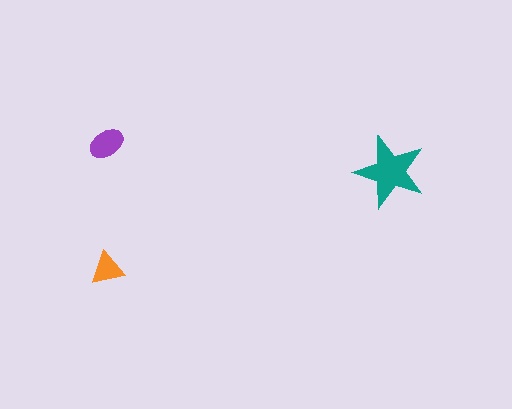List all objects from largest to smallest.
The teal star, the purple ellipse, the orange triangle.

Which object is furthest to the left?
The purple ellipse is leftmost.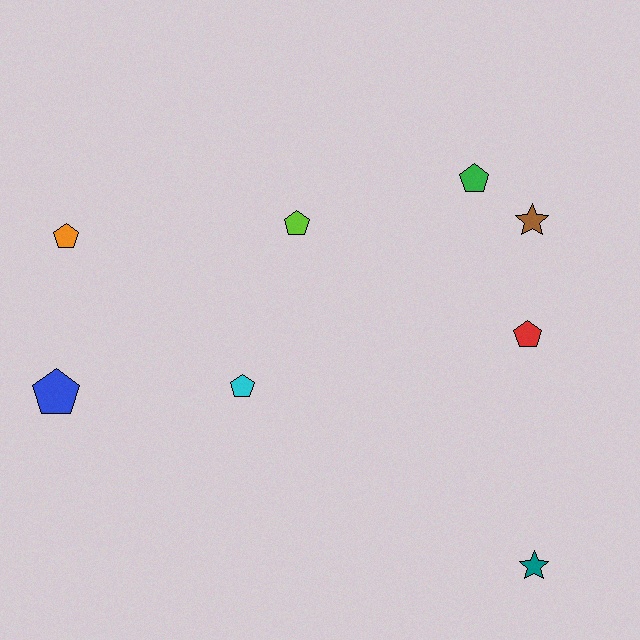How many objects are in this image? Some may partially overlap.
There are 8 objects.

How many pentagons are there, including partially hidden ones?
There are 6 pentagons.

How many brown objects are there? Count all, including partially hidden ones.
There is 1 brown object.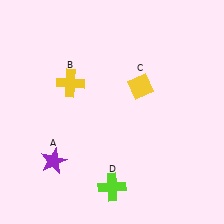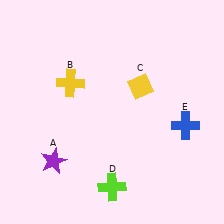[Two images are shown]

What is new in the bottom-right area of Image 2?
A blue cross (E) was added in the bottom-right area of Image 2.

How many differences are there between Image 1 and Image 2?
There is 1 difference between the two images.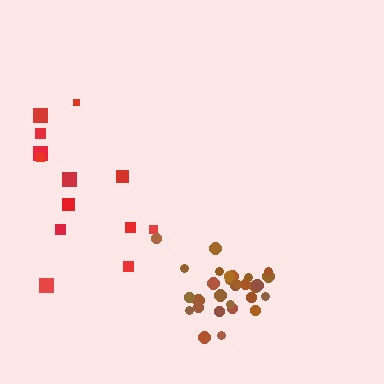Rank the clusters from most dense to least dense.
brown, red.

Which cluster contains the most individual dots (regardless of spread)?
Brown (30).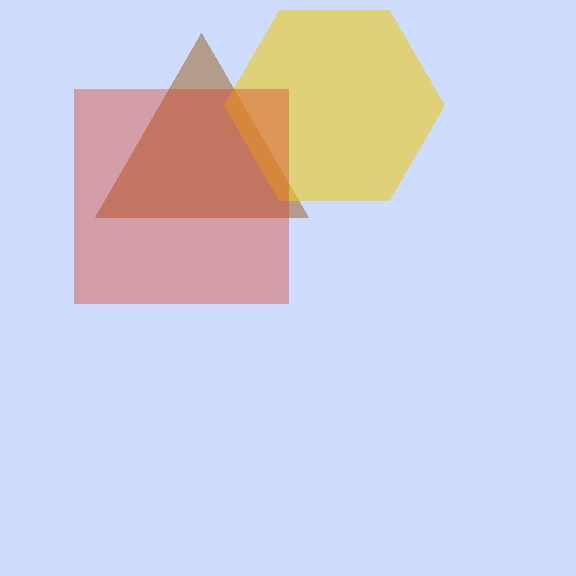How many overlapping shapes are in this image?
There are 3 overlapping shapes in the image.